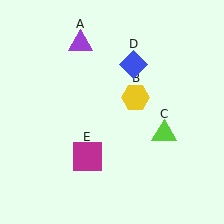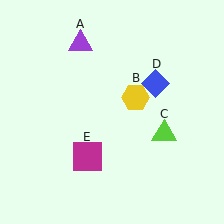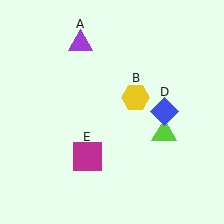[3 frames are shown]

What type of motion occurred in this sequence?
The blue diamond (object D) rotated clockwise around the center of the scene.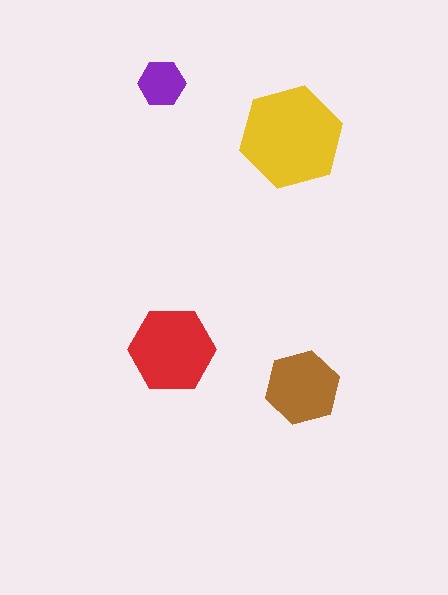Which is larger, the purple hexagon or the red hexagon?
The red one.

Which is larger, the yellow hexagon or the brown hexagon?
The yellow one.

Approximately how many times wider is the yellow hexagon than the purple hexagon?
About 2 times wider.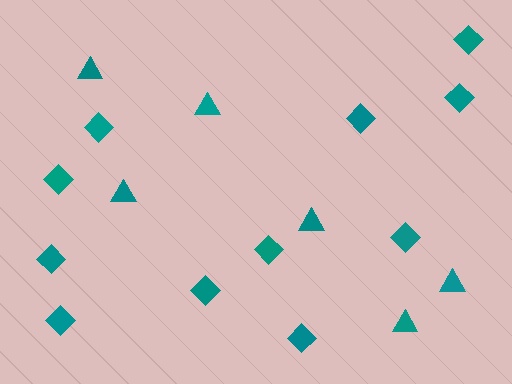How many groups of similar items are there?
There are 2 groups: one group of diamonds (11) and one group of triangles (6).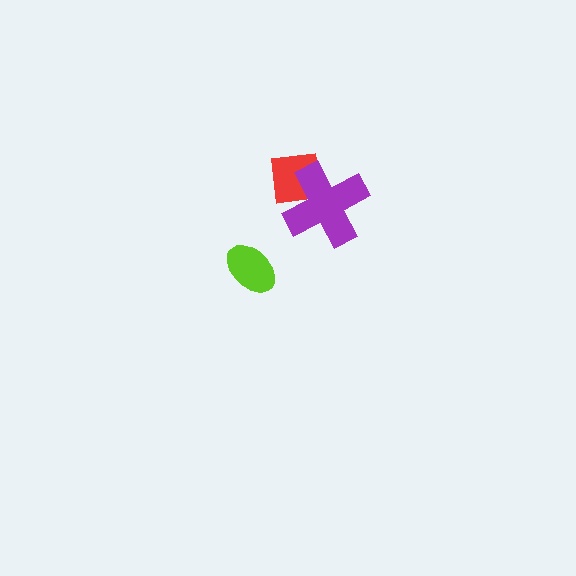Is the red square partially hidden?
Yes, it is partially covered by another shape.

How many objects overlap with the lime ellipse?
0 objects overlap with the lime ellipse.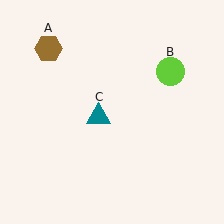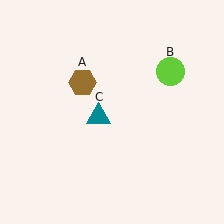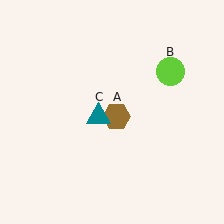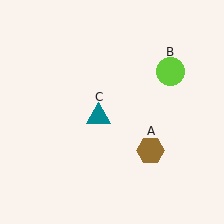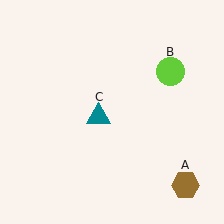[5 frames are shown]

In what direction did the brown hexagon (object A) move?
The brown hexagon (object A) moved down and to the right.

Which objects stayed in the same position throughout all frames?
Lime circle (object B) and teal triangle (object C) remained stationary.